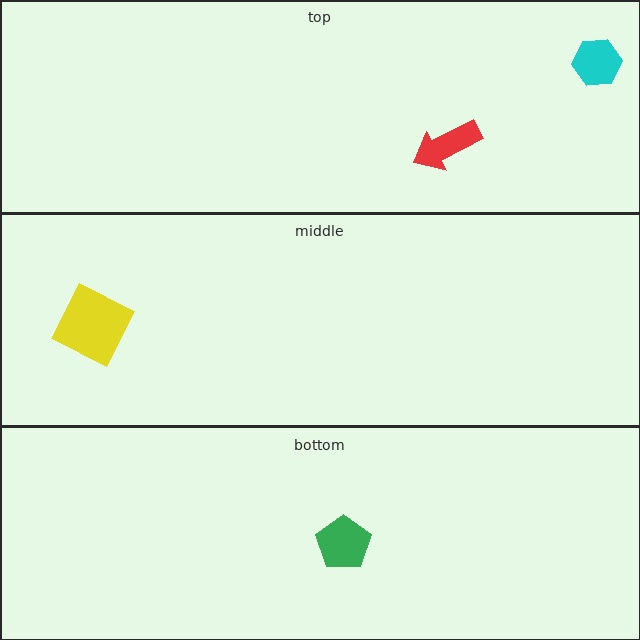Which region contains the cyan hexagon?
The top region.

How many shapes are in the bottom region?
1.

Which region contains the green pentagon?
The bottom region.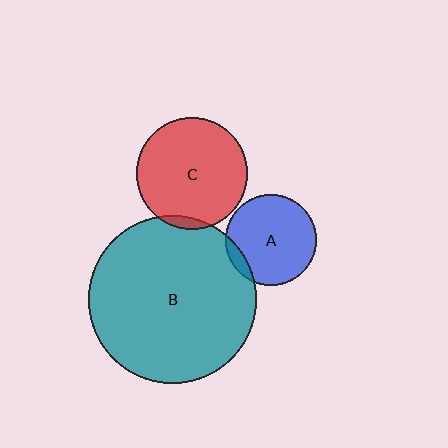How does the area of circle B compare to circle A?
Approximately 3.4 times.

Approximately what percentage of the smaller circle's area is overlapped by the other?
Approximately 5%.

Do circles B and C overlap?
Yes.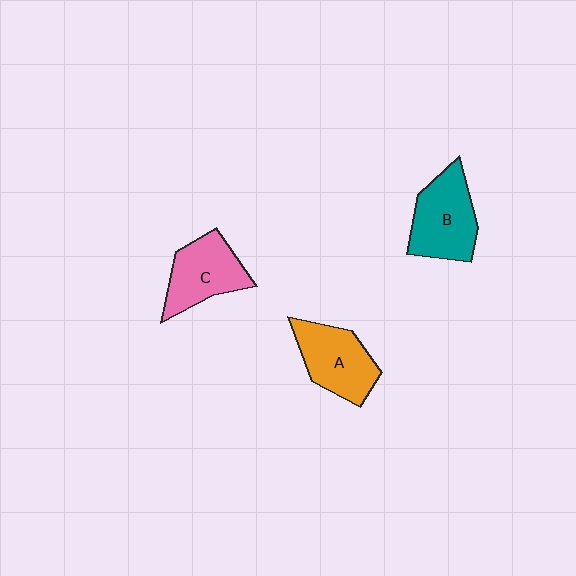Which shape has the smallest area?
Shape C (pink).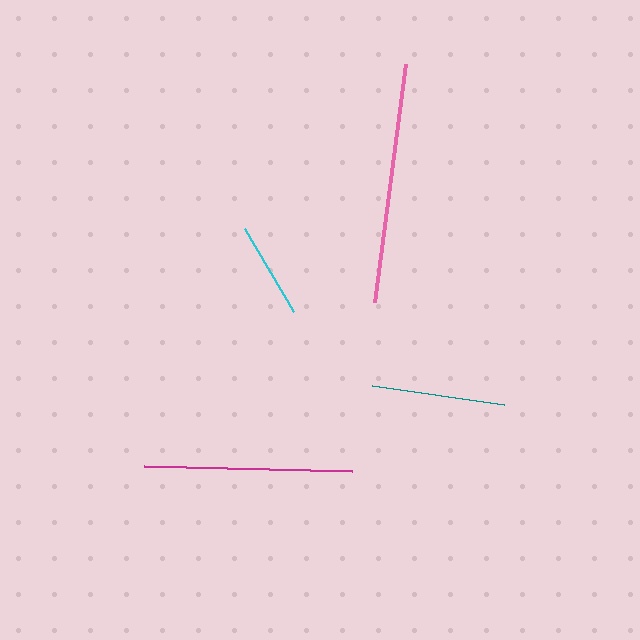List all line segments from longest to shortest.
From longest to shortest: pink, magenta, teal, cyan.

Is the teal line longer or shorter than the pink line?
The pink line is longer than the teal line.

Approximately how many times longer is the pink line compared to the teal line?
The pink line is approximately 1.8 times the length of the teal line.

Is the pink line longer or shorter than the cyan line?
The pink line is longer than the cyan line.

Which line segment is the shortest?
The cyan line is the shortest at approximately 97 pixels.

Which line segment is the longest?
The pink line is the longest at approximately 240 pixels.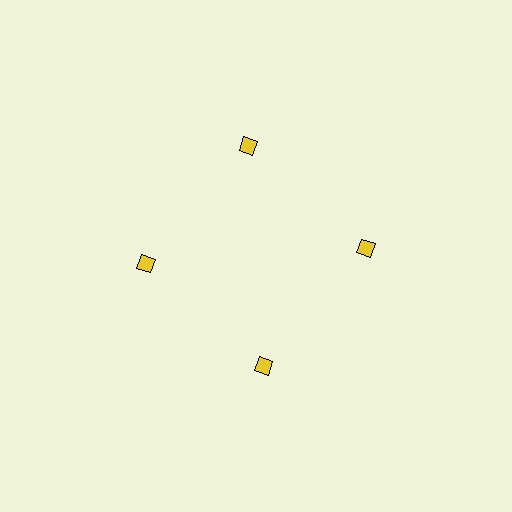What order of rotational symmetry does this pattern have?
This pattern has 4-fold rotational symmetry.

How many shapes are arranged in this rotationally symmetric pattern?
There are 4 shapes, arranged in 4 groups of 1.